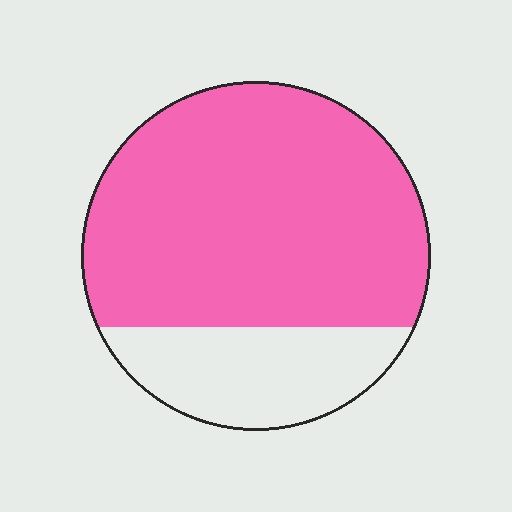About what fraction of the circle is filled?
About three quarters (3/4).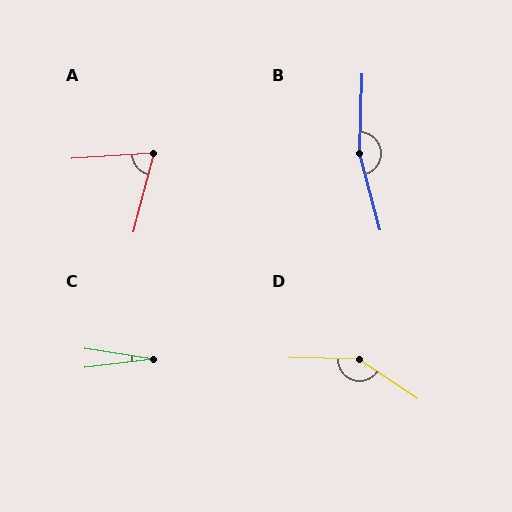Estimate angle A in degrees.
Approximately 72 degrees.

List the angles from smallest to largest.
C (16°), A (72°), D (147°), B (163°).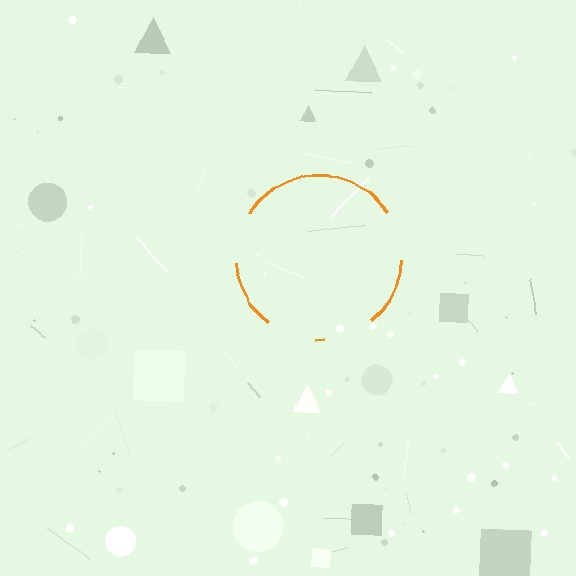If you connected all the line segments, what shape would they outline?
They would outline a circle.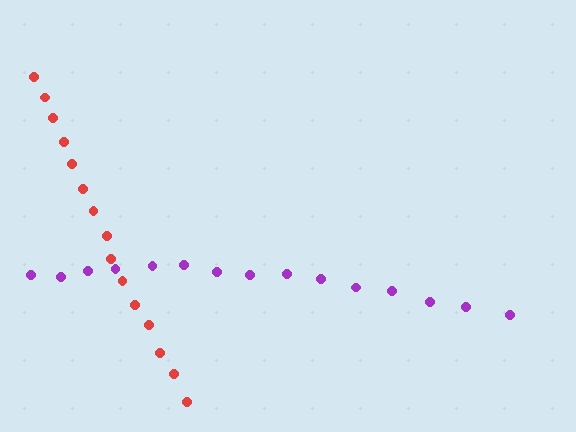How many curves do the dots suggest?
There are 2 distinct paths.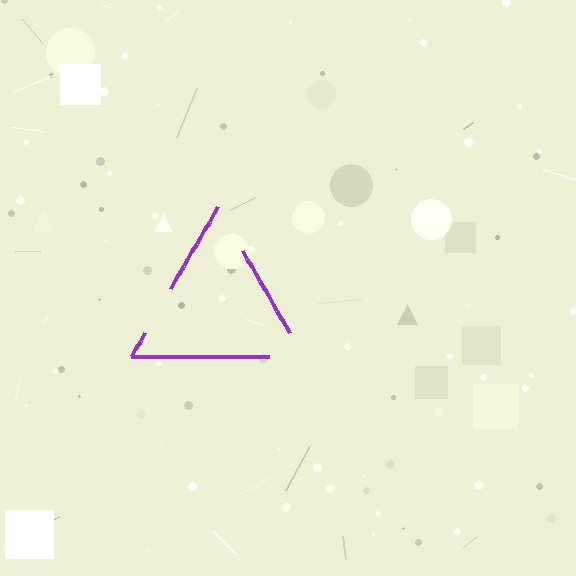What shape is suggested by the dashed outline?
The dashed outline suggests a triangle.